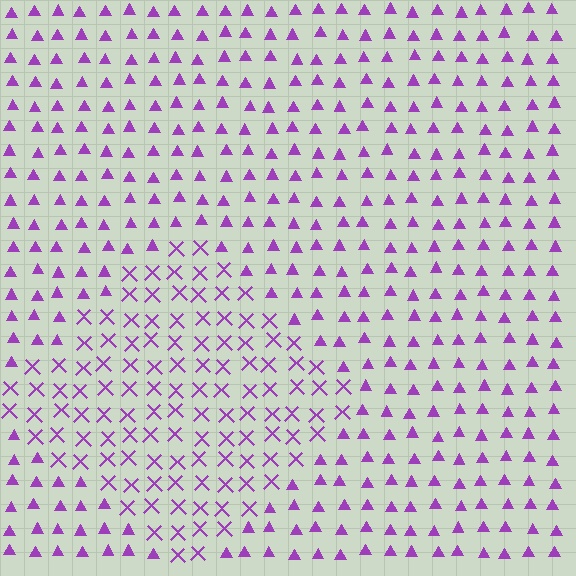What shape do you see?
I see a diamond.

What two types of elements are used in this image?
The image uses X marks inside the diamond region and triangles outside it.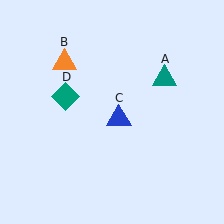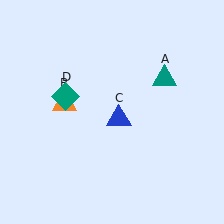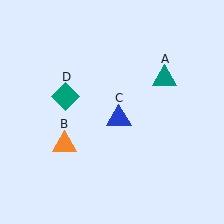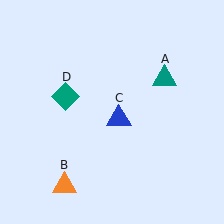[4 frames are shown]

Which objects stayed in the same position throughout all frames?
Teal triangle (object A) and blue triangle (object C) and teal diamond (object D) remained stationary.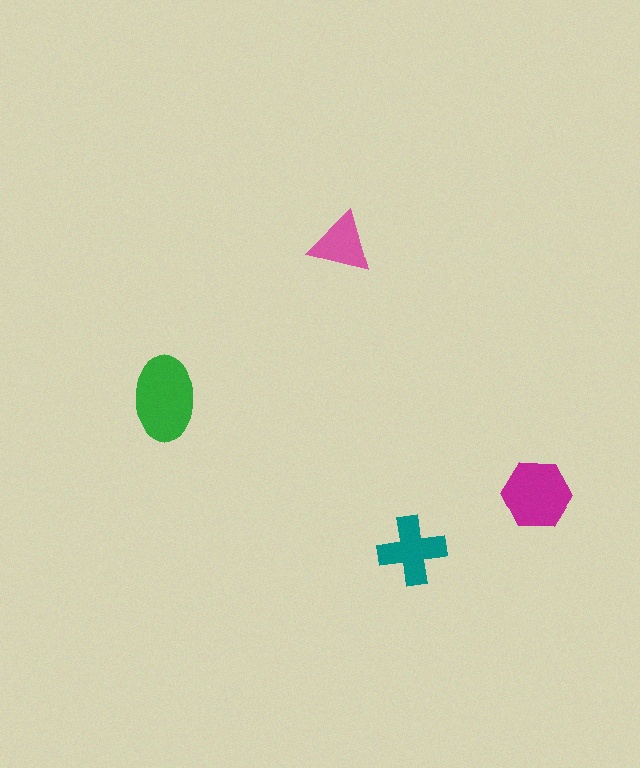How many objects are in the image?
There are 4 objects in the image.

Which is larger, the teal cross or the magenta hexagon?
The magenta hexagon.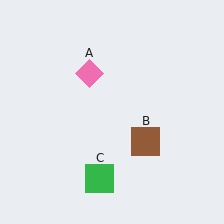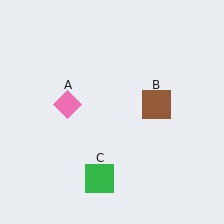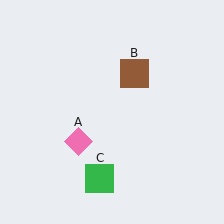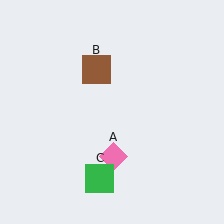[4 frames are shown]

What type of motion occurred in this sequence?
The pink diamond (object A), brown square (object B) rotated counterclockwise around the center of the scene.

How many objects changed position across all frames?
2 objects changed position: pink diamond (object A), brown square (object B).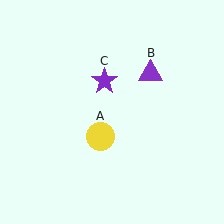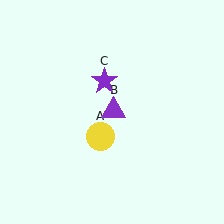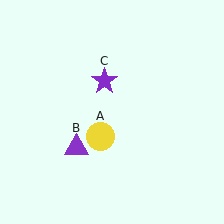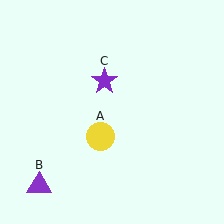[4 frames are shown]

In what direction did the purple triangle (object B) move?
The purple triangle (object B) moved down and to the left.